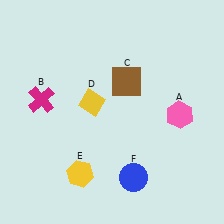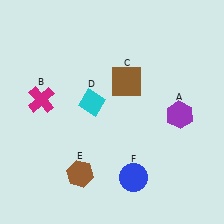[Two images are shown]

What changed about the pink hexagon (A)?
In Image 1, A is pink. In Image 2, it changed to purple.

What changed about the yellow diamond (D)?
In Image 1, D is yellow. In Image 2, it changed to cyan.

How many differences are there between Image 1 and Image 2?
There are 3 differences between the two images.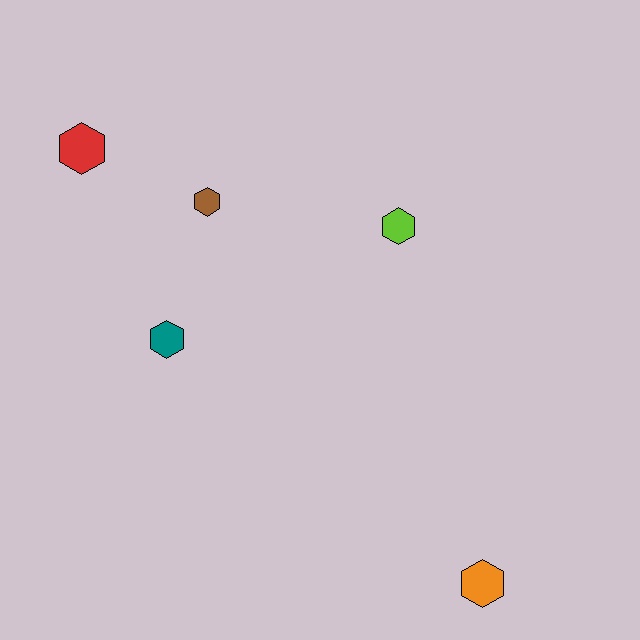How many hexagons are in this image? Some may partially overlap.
There are 5 hexagons.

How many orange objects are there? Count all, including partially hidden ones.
There is 1 orange object.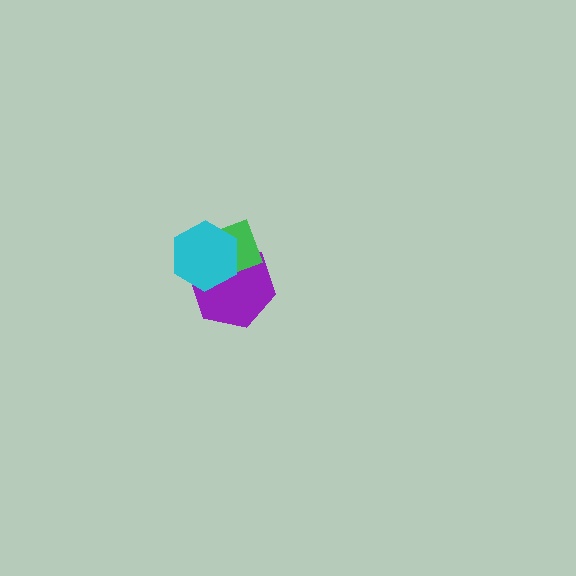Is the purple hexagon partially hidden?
Yes, it is partially covered by another shape.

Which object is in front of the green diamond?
The cyan hexagon is in front of the green diamond.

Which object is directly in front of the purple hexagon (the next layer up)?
The green diamond is directly in front of the purple hexagon.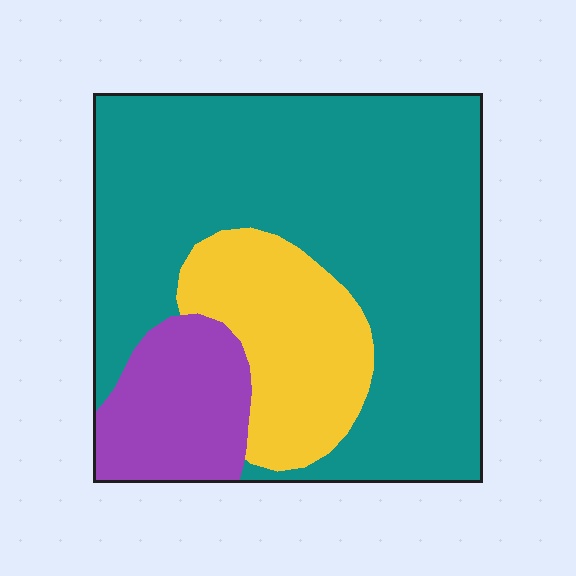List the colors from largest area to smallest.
From largest to smallest: teal, yellow, purple.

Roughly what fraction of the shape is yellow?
Yellow takes up between a sixth and a third of the shape.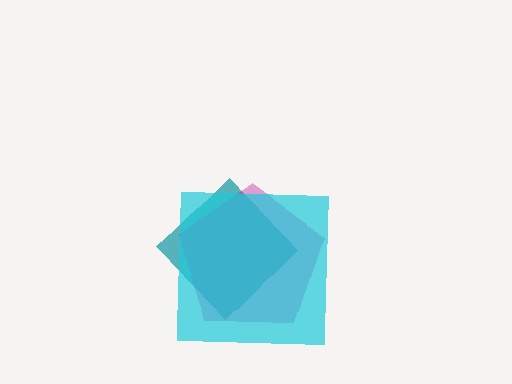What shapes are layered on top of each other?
The layered shapes are: a teal diamond, a magenta pentagon, a cyan square.